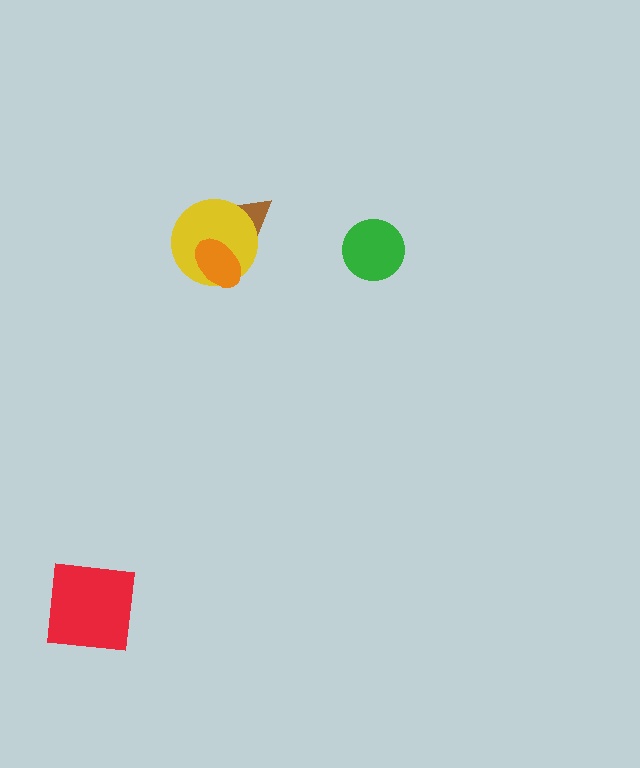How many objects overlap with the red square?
0 objects overlap with the red square.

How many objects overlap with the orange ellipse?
2 objects overlap with the orange ellipse.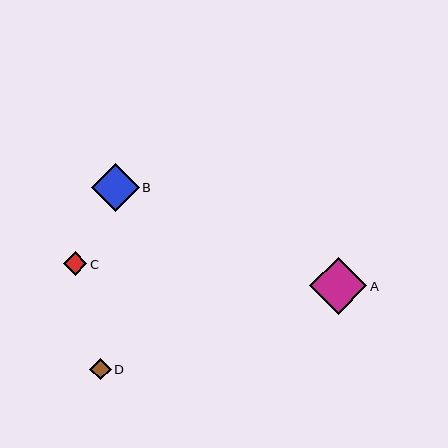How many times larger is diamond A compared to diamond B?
Diamond A is approximately 1.2 times the size of diamond B.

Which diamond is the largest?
Diamond A is the largest with a size of approximately 57 pixels.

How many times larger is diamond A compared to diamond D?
Diamond A is approximately 2.7 times the size of diamond D.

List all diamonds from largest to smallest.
From largest to smallest: A, B, C, D.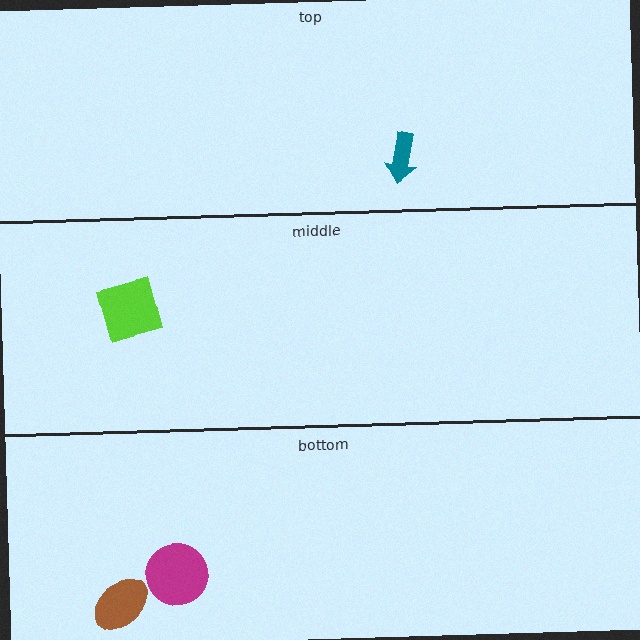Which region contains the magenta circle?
The bottom region.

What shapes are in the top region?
The teal arrow.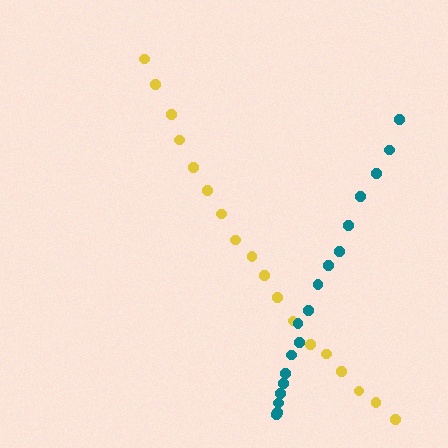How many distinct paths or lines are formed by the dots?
There are 2 distinct paths.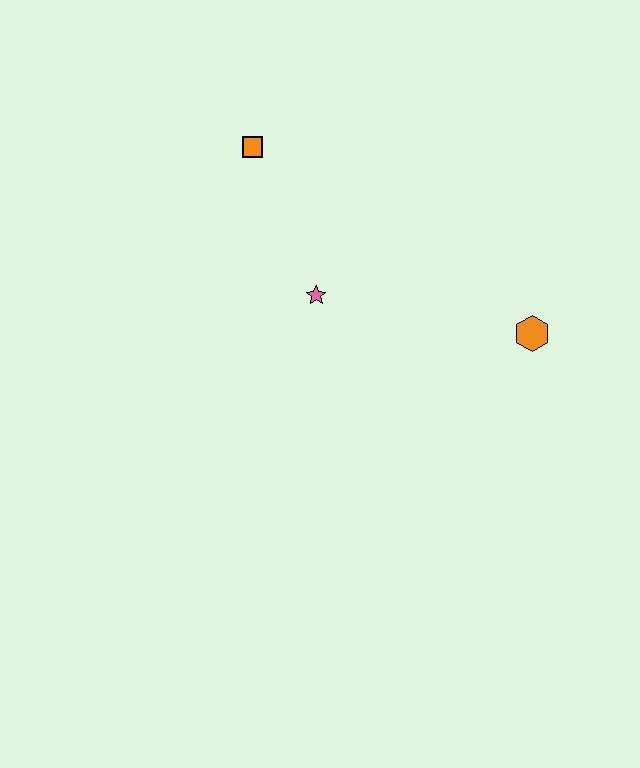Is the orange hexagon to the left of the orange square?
No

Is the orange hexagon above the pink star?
No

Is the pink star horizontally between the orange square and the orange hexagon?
Yes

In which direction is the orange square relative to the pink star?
The orange square is above the pink star.